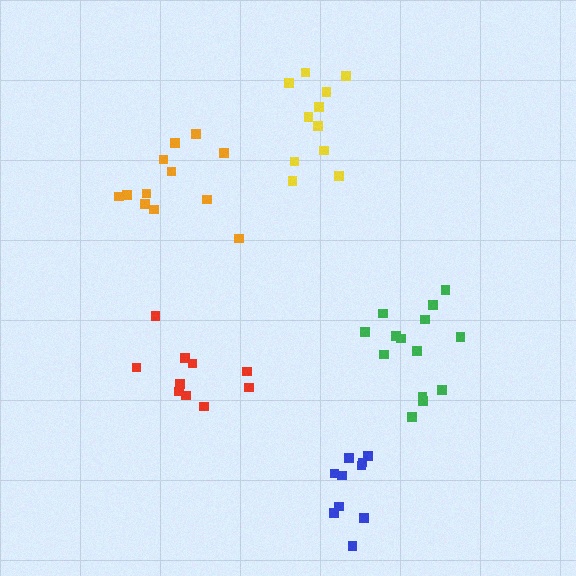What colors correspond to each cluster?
The clusters are colored: yellow, red, orange, blue, green.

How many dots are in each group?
Group 1: 11 dots, Group 2: 10 dots, Group 3: 12 dots, Group 4: 10 dots, Group 5: 14 dots (57 total).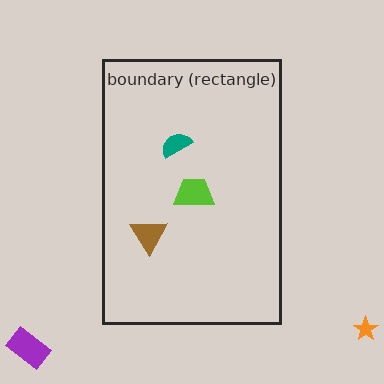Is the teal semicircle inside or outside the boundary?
Inside.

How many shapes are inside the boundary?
3 inside, 2 outside.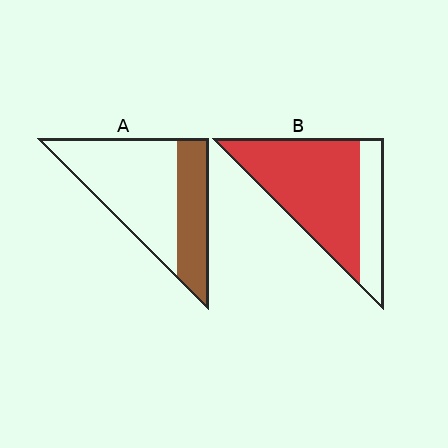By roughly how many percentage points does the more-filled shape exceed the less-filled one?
By roughly 40 percentage points (B over A).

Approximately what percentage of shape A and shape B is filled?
A is approximately 35% and B is approximately 75%.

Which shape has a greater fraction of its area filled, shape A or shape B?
Shape B.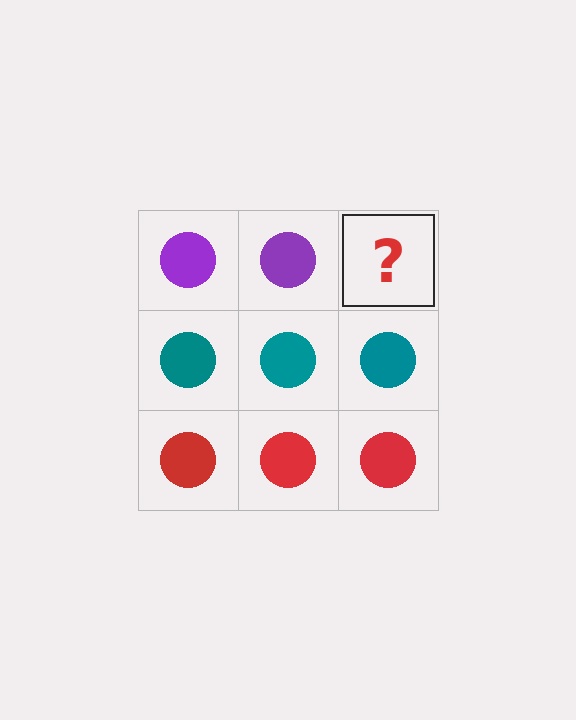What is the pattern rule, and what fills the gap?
The rule is that each row has a consistent color. The gap should be filled with a purple circle.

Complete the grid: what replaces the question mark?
The question mark should be replaced with a purple circle.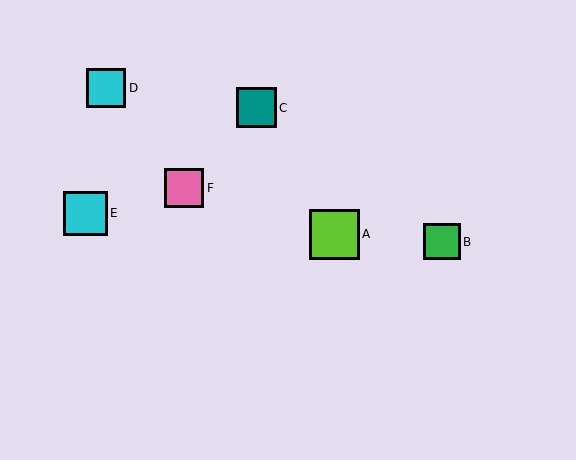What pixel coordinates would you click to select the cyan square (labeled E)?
Click at (86, 214) to select the cyan square E.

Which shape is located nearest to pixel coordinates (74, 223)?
The cyan square (labeled E) at (86, 214) is nearest to that location.